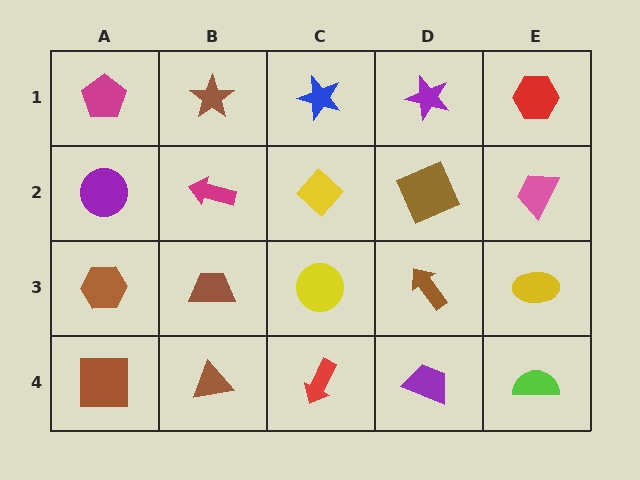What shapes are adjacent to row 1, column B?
A magenta arrow (row 2, column B), a magenta pentagon (row 1, column A), a blue star (row 1, column C).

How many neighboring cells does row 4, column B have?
3.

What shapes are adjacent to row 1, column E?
A pink trapezoid (row 2, column E), a purple star (row 1, column D).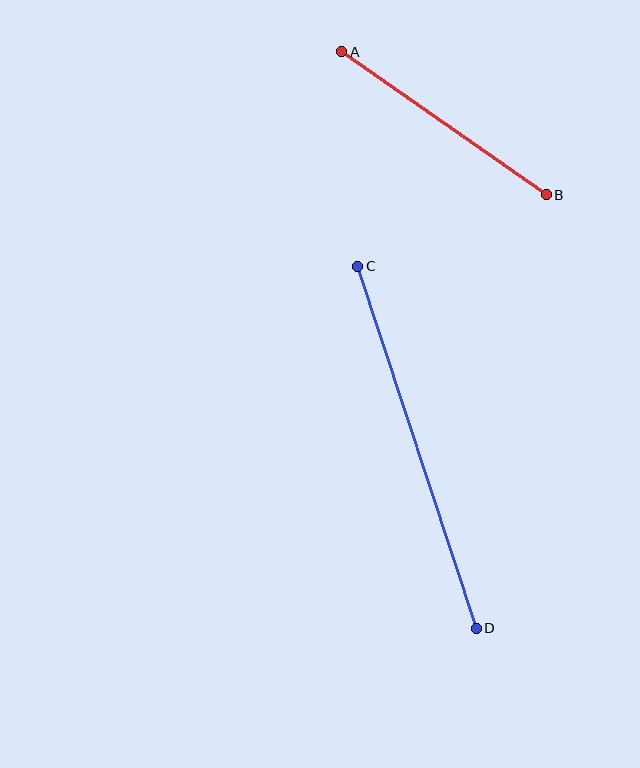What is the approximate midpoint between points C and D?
The midpoint is at approximately (417, 447) pixels.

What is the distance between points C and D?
The distance is approximately 381 pixels.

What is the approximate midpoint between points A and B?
The midpoint is at approximately (444, 123) pixels.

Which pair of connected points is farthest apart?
Points C and D are farthest apart.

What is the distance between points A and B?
The distance is approximately 249 pixels.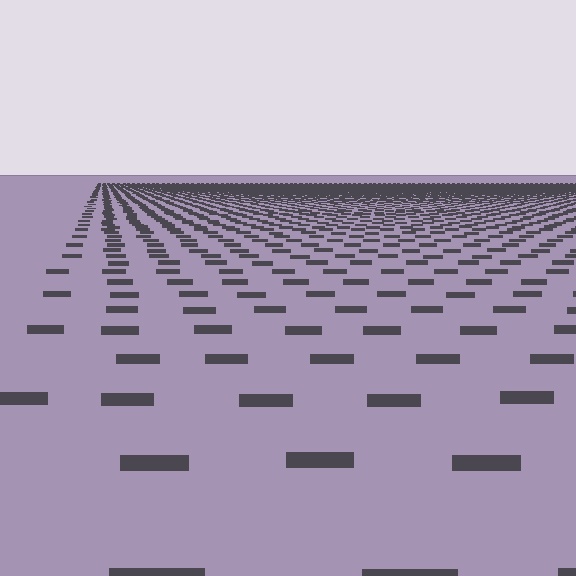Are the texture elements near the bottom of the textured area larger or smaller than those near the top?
Larger. Near the bottom, elements are closer to the viewer and appear at a bigger on-screen size.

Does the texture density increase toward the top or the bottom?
Density increases toward the top.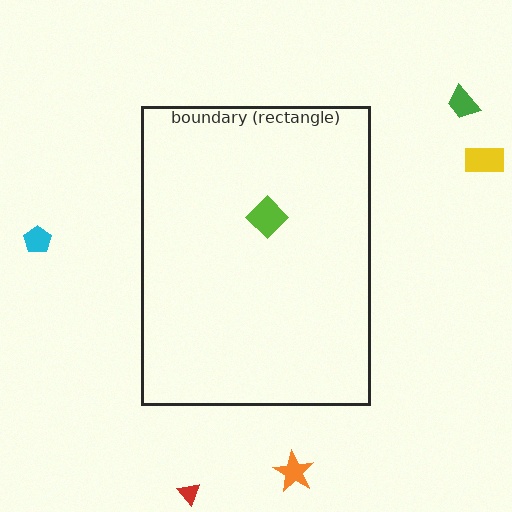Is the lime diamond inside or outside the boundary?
Inside.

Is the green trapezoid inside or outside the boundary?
Outside.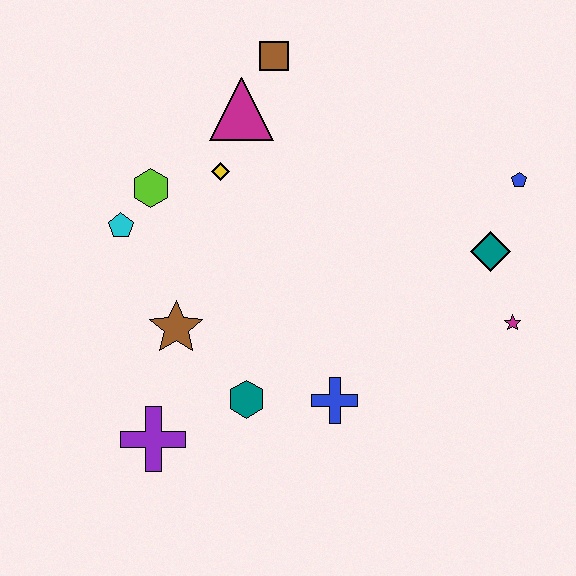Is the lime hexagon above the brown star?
Yes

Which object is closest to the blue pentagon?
The teal diamond is closest to the blue pentagon.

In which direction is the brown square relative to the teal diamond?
The brown square is to the left of the teal diamond.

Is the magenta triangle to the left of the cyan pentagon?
No